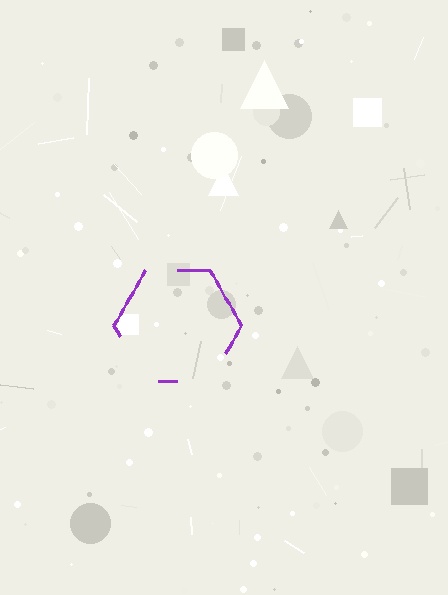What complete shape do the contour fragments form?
The contour fragments form a hexagon.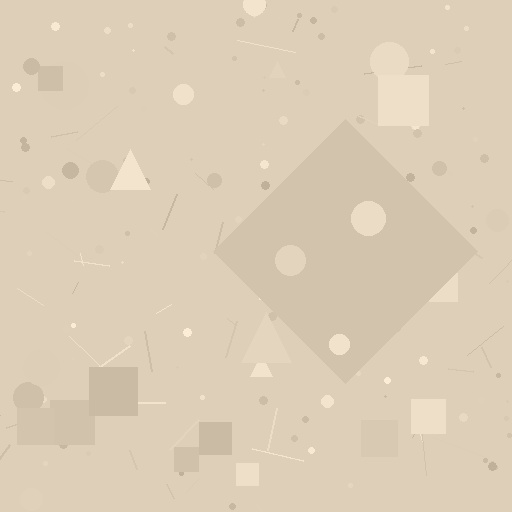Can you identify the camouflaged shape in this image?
The camouflaged shape is a diamond.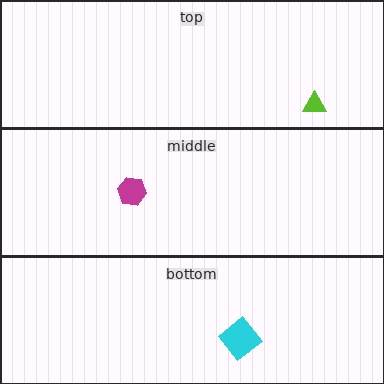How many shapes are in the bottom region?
1.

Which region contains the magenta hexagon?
The middle region.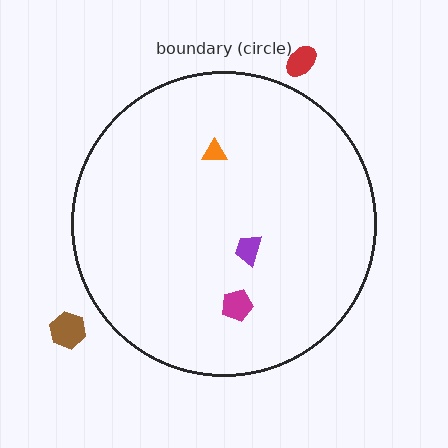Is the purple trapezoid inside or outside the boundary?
Inside.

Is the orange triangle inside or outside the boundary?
Inside.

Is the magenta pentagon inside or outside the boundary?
Inside.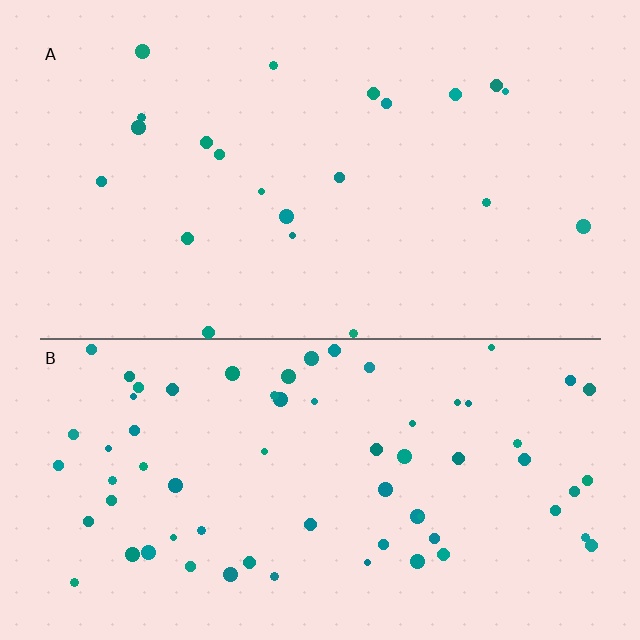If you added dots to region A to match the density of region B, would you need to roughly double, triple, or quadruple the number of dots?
Approximately triple.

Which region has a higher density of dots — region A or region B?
B (the bottom).